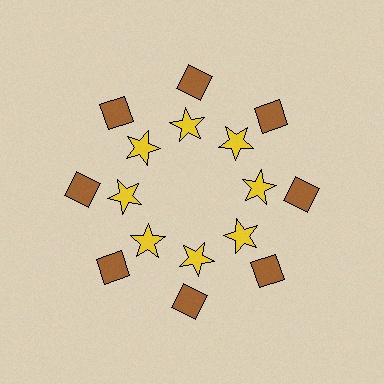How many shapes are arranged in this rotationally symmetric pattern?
There are 16 shapes, arranged in 8 groups of 2.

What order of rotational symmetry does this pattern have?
This pattern has 8-fold rotational symmetry.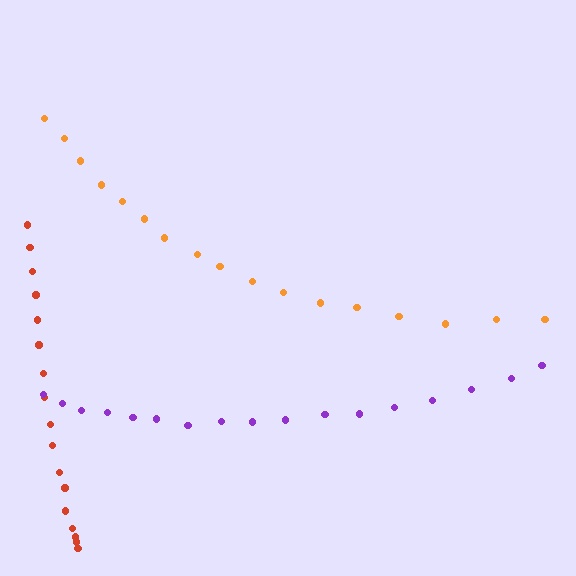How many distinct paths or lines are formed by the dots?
There are 3 distinct paths.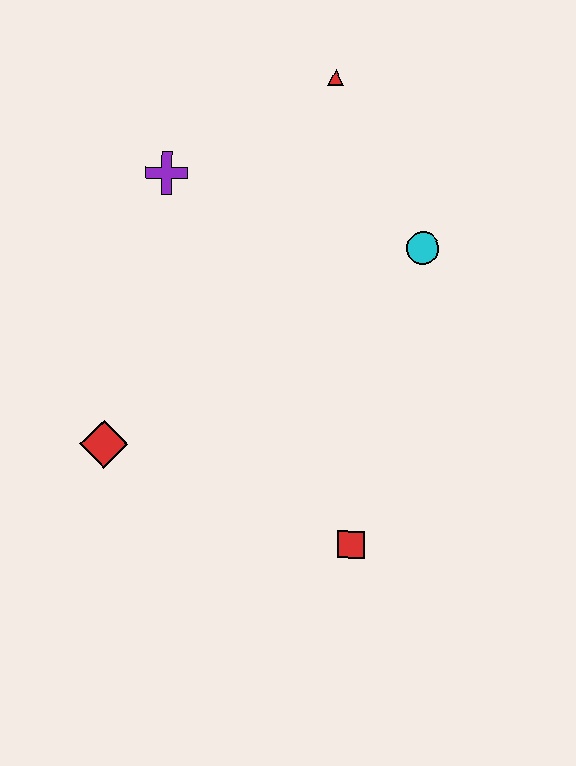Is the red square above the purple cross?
No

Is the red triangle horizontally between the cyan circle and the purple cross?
Yes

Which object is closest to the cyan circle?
The red triangle is closest to the cyan circle.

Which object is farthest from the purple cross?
The red square is farthest from the purple cross.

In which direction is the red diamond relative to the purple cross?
The red diamond is below the purple cross.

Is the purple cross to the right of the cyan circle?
No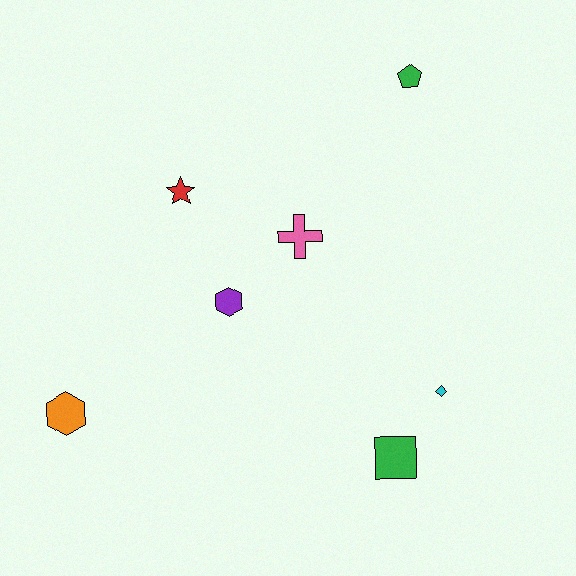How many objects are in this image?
There are 7 objects.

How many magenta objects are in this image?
There are no magenta objects.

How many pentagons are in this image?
There is 1 pentagon.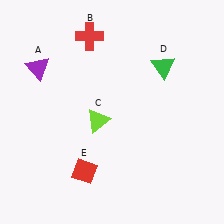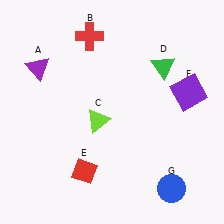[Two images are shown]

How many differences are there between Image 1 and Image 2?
There are 2 differences between the two images.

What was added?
A purple square (F), a blue circle (G) were added in Image 2.